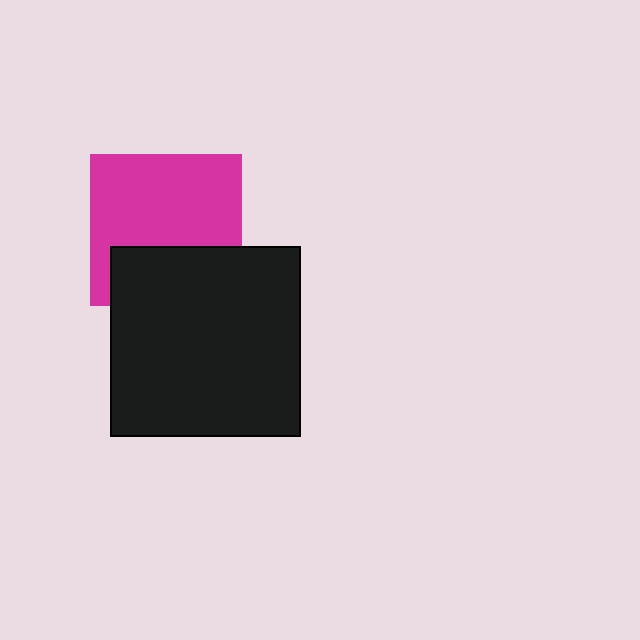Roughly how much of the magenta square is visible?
Most of it is visible (roughly 66%).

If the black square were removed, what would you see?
You would see the complete magenta square.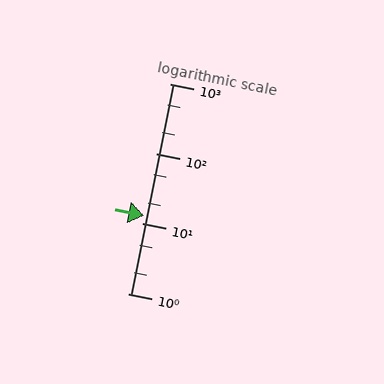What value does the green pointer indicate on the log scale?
The pointer indicates approximately 13.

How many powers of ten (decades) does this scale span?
The scale spans 3 decades, from 1 to 1000.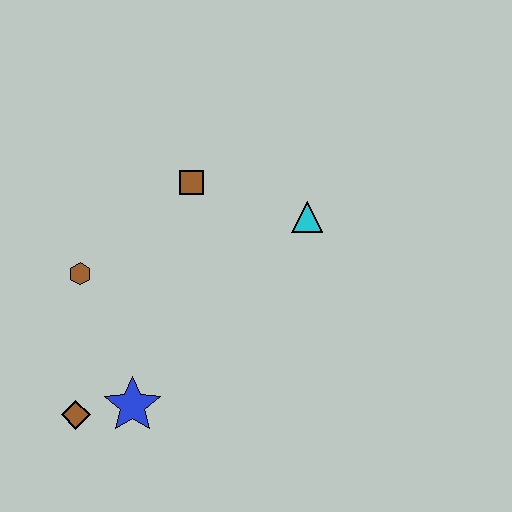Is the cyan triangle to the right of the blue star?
Yes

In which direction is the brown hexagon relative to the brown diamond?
The brown hexagon is above the brown diamond.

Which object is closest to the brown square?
The cyan triangle is closest to the brown square.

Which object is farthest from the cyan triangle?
The brown diamond is farthest from the cyan triangle.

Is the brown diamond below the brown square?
Yes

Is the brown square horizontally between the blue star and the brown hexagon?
No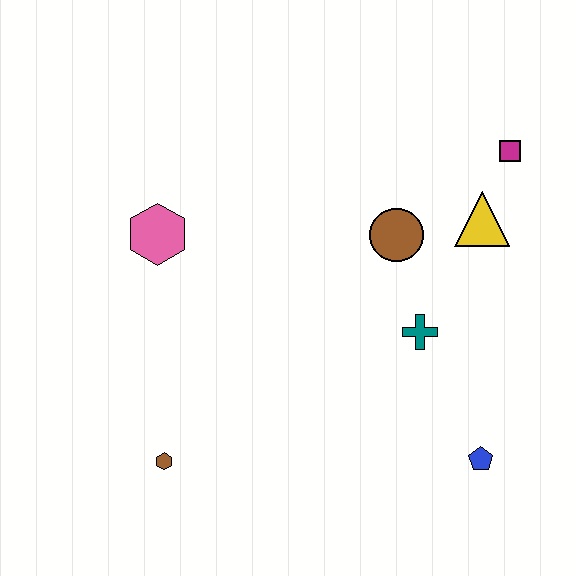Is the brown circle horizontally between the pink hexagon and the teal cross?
Yes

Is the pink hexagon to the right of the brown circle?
No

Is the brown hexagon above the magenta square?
No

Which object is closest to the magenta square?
The yellow triangle is closest to the magenta square.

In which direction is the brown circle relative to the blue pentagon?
The brown circle is above the blue pentagon.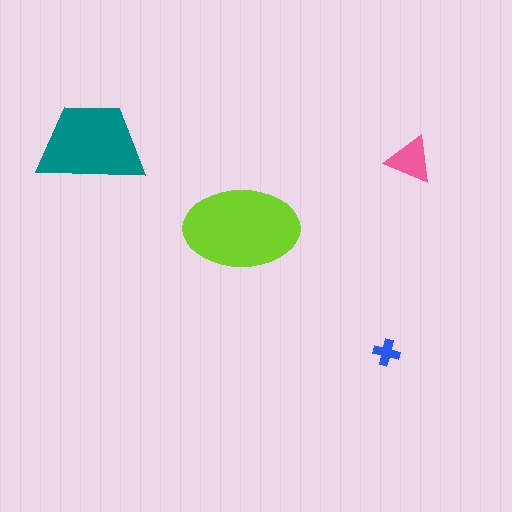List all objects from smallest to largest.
The blue cross, the pink triangle, the teal trapezoid, the lime ellipse.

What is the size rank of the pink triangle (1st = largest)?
3rd.